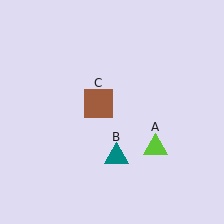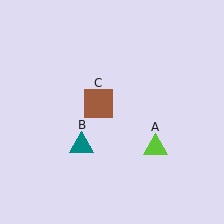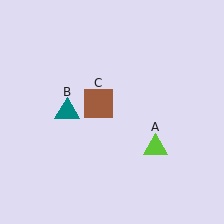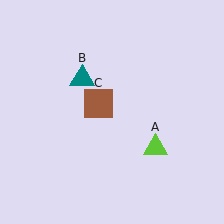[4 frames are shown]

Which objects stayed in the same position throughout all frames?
Lime triangle (object A) and brown square (object C) remained stationary.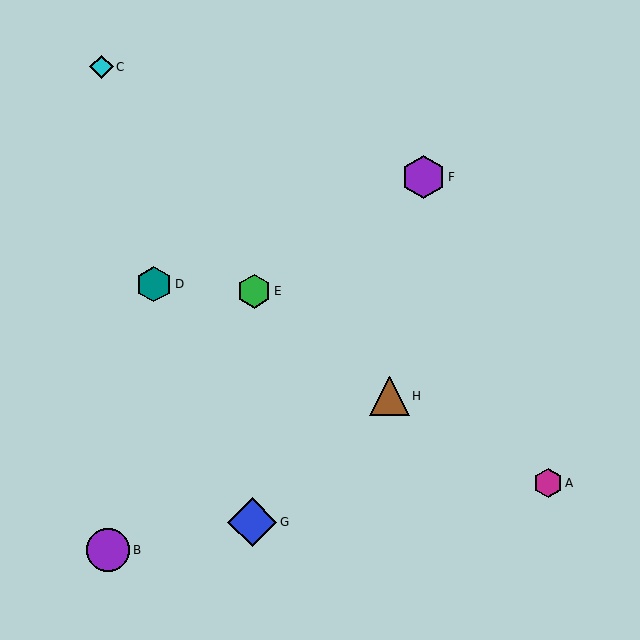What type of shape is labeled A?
Shape A is a magenta hexagon.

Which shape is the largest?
The blue diamond (labeled G) is the largest.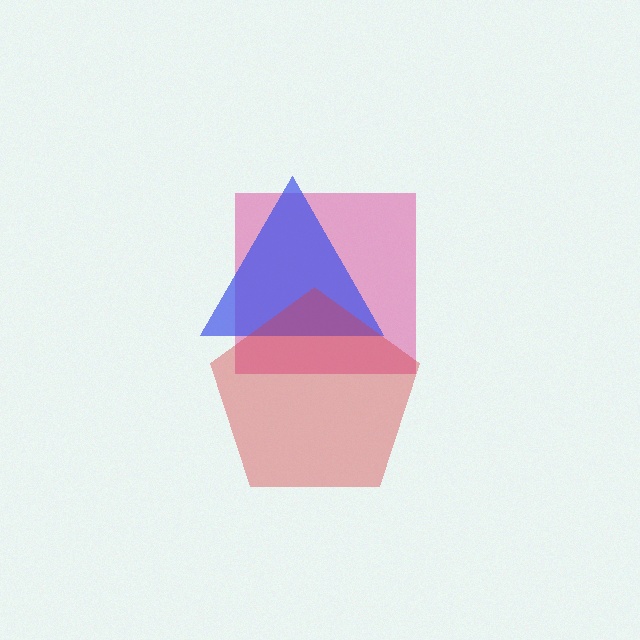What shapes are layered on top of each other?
The layered shapes are: a magenta square, a blue triangle, a red pentagon.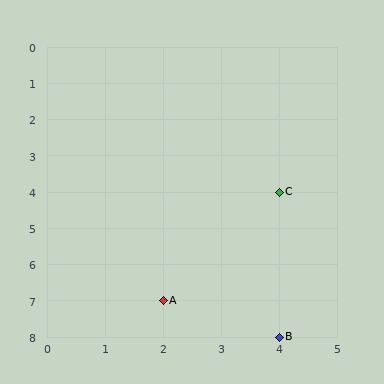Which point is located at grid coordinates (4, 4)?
Point C is at (4, 4).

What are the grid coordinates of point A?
Point A is at grid coordinates (2, 7).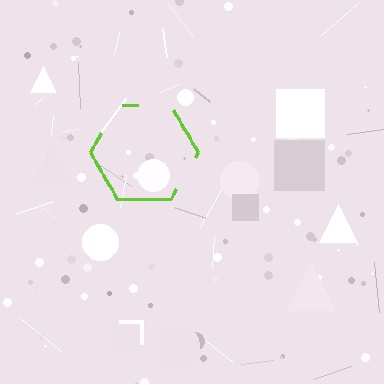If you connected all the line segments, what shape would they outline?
They would outline a hexagon.